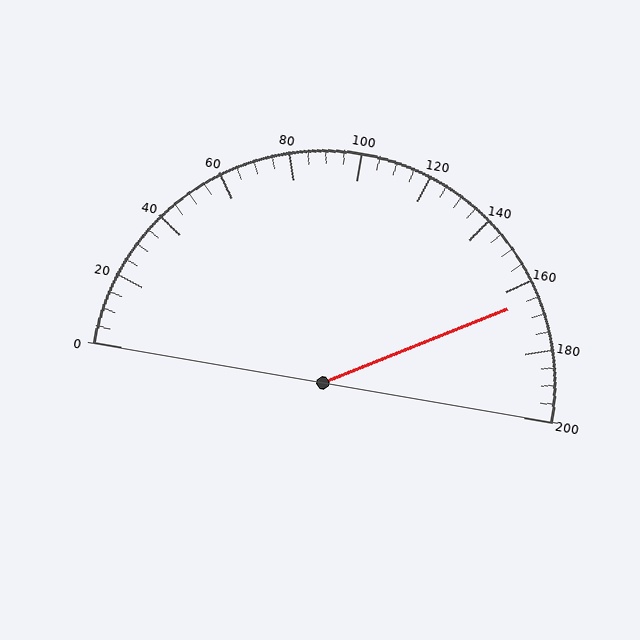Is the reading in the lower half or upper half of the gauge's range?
The reading is in the upper half of the range (0 to 200).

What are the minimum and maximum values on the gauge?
The gauge ranges from 0 to 200.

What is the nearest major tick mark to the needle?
The nearest major tick mark is 160.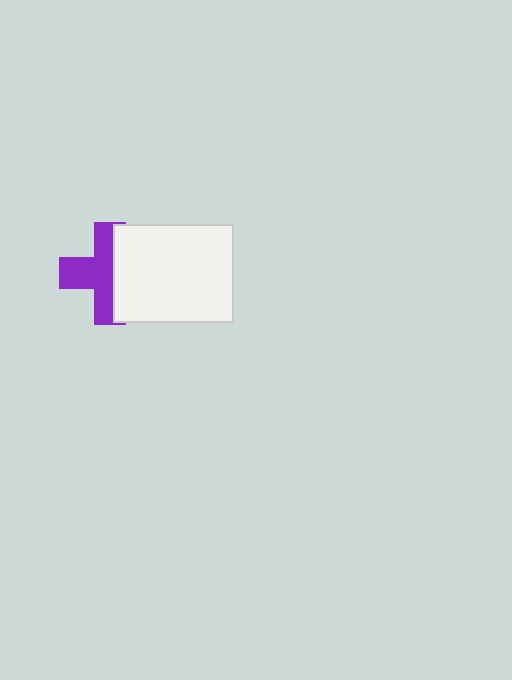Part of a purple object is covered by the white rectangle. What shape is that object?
It is a cross.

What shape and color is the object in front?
The object in front is a white rectangle.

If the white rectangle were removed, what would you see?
You would see the complete purple cross.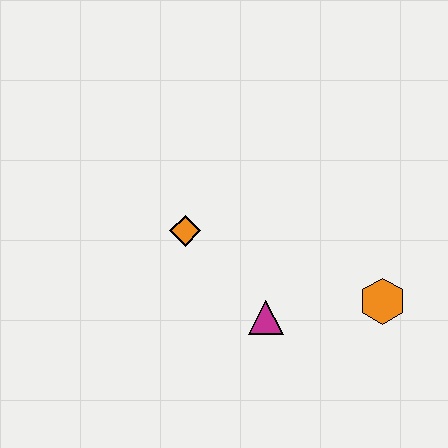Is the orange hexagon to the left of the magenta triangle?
No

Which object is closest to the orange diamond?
The magenta triangle is closest to the orange diamond.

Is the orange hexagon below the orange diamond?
Yes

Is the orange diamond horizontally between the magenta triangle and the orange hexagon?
No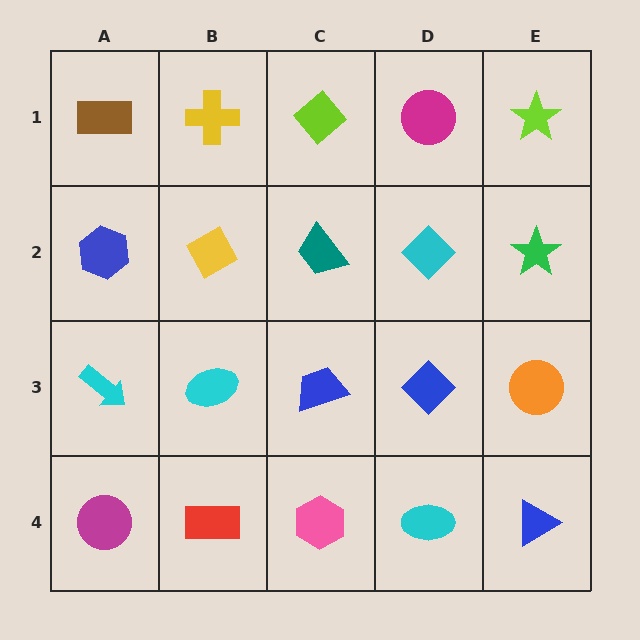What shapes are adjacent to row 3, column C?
A teal trapezoid (row 2, column C), a pink hexagon (row 4, column C), a cyan ellipse (row 3, column B), a blue diamond (row 3, column D).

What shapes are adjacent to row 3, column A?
A blue hexagon (row 2, column A), a magenta circle (row 4, column A), a cyan ellipse (row 3, column B).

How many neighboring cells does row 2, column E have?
3.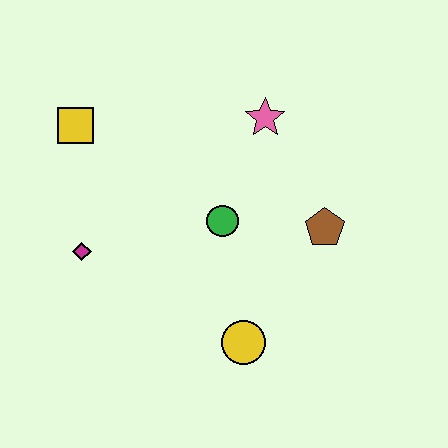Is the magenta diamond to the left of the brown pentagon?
Yes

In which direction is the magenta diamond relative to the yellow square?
The magenta diamond is below the yellow square.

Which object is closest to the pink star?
The green circle is closest to the pink star.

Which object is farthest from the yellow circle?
The yellow square is farthest from the yellow circle.